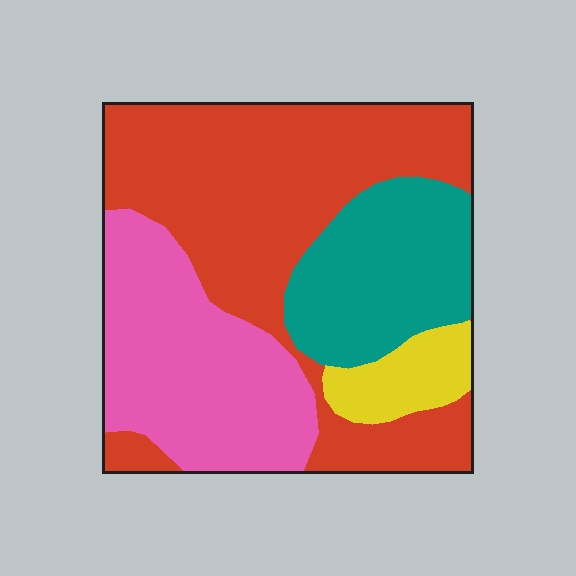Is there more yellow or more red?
Red.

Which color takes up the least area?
Yellow, at roughly 5%.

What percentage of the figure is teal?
Teal covers around 20% of the figure.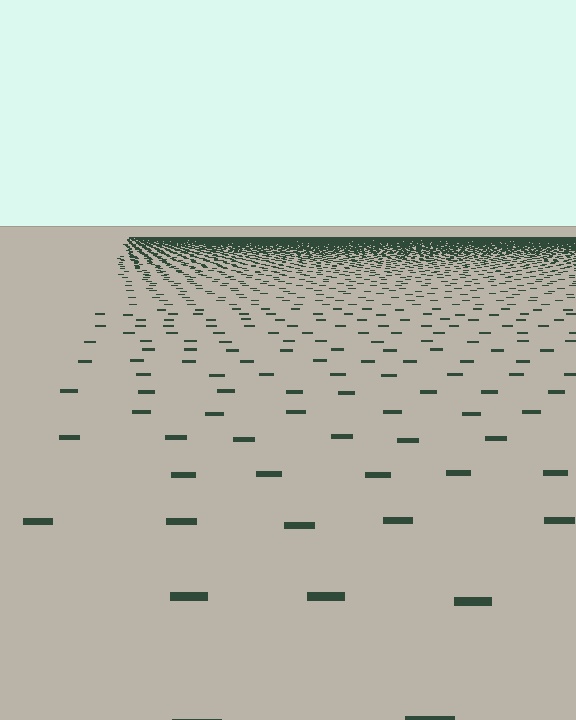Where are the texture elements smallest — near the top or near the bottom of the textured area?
Near the top.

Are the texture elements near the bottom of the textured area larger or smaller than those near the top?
Larger. Near the bottom, elements are closer to the viewer and appear at a bigger on-screen size.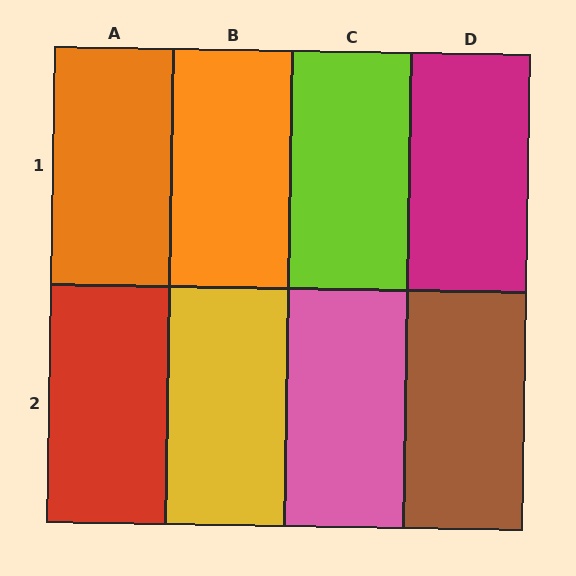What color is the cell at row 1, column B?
Orange.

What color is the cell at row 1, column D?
Magenta.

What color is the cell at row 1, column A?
Orange.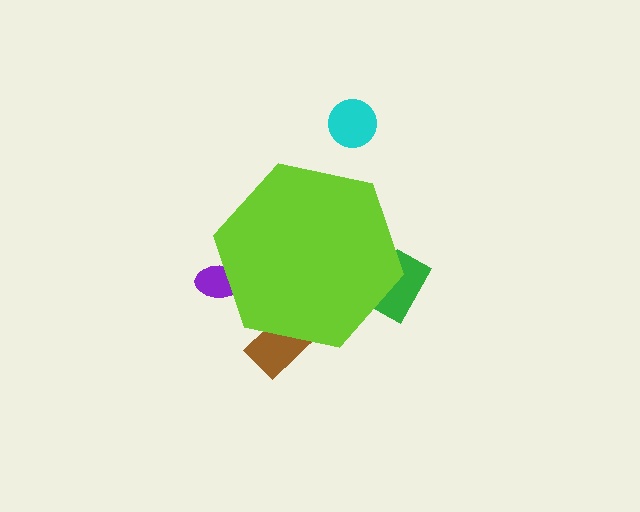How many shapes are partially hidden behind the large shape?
3 shapes are partially hidden.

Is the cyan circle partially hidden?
No, the cyan circle is fully visible.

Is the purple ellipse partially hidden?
Yes, the purple ellipse is partially hidden behind the lime hexagon.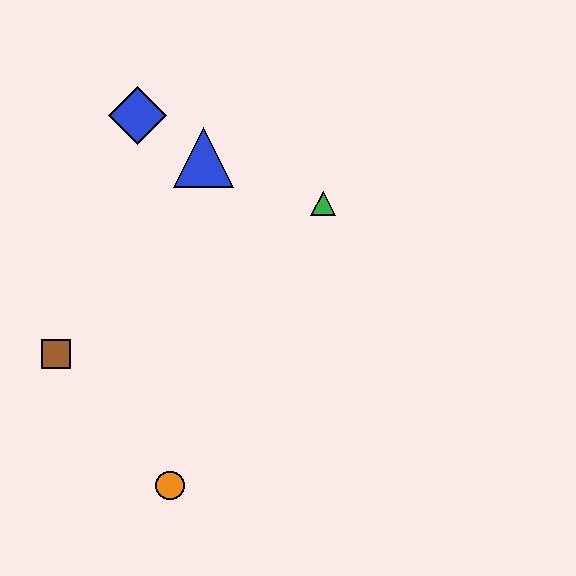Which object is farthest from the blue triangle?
The orange circle is farthest from the blue triangle.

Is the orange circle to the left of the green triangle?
Yes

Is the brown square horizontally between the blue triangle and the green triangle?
No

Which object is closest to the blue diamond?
The blue triangle is closest to the blue diamond.